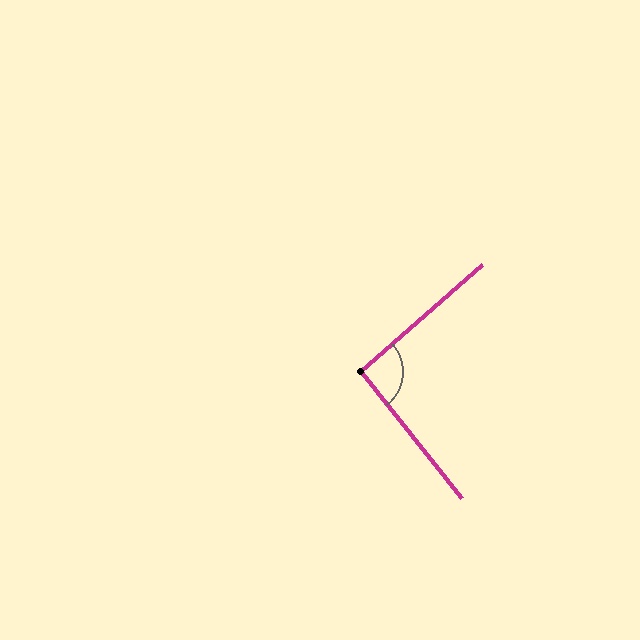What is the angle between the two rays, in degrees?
Approximately 93 degrees.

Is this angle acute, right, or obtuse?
It is approximately a right angle.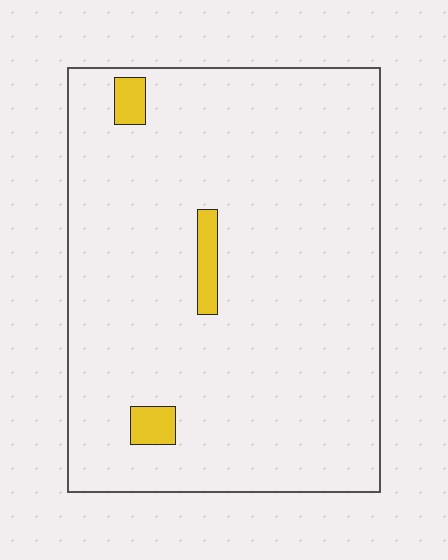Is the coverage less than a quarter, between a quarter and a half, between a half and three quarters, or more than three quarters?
Less than a quarter.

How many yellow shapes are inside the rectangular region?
3.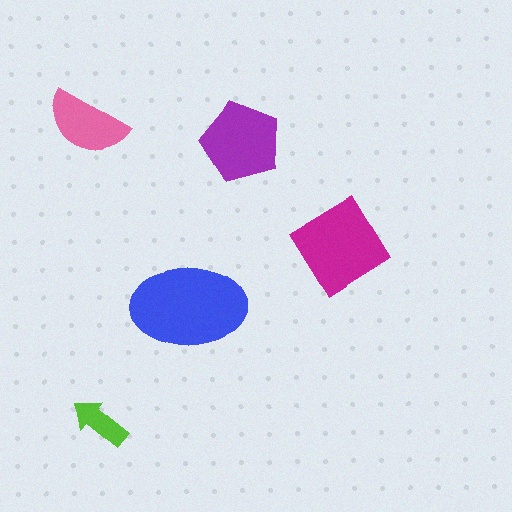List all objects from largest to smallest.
The blue ellipse, the magenta diamond, the purple pentagon, the pink semicircle, the lime arrow.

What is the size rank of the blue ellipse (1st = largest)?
1st.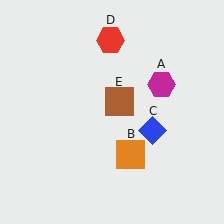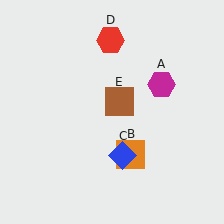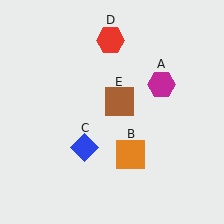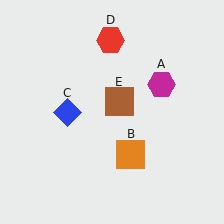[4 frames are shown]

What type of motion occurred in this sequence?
The blue diamond (object C) rotated clockwise around the center of the scene.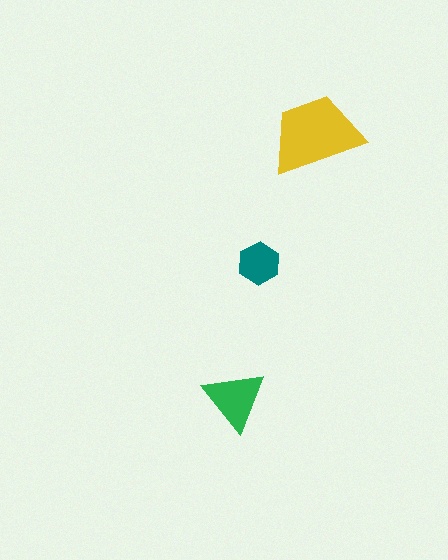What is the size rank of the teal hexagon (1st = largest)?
3rd.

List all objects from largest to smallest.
The yellow trapezoid, the green triangle, the teal hexagon.